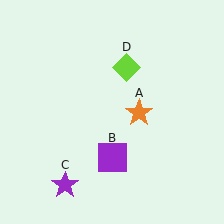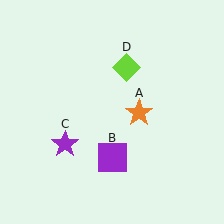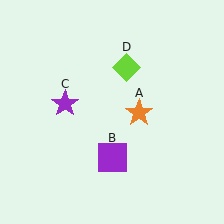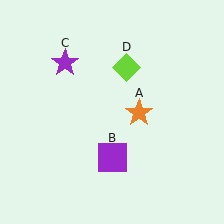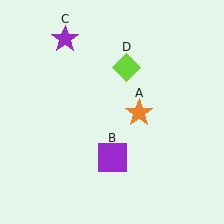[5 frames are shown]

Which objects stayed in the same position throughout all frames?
Orange star (object A) and purple square (object B) and lime diamond (object D) remained stationary.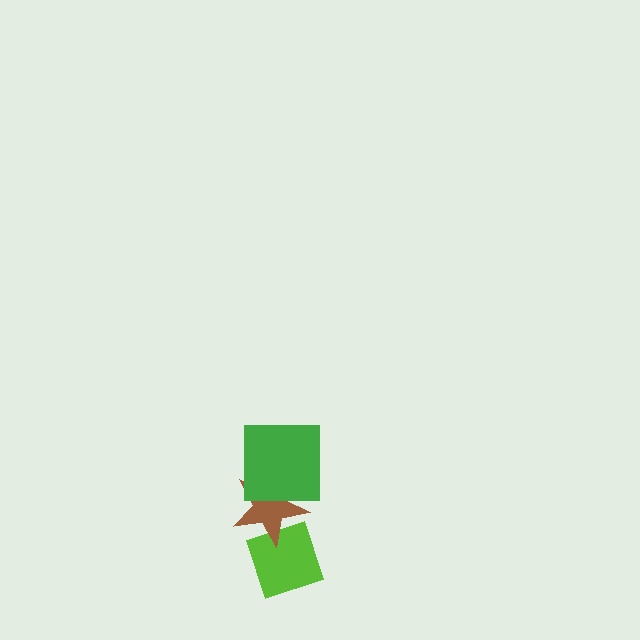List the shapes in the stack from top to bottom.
From top to bottom: the green square, the brown star, the lime diamond.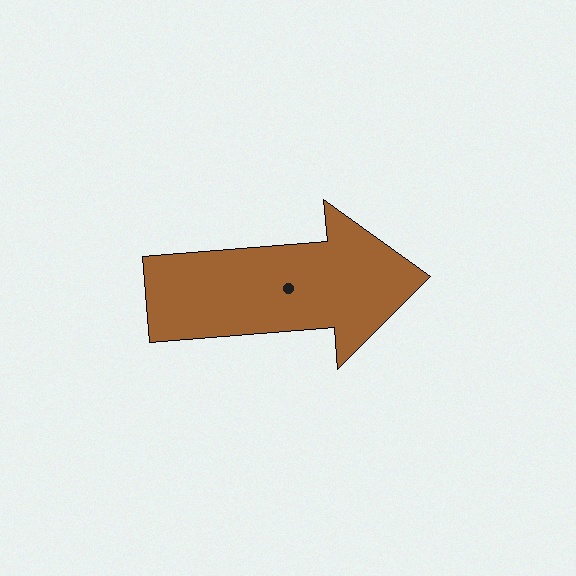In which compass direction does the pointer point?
East.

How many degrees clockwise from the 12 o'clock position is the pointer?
Approximately 85 degrees.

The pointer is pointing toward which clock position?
Roughly 3 o'clock.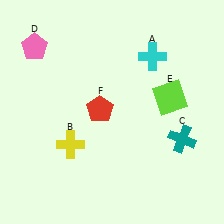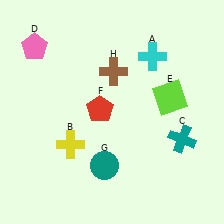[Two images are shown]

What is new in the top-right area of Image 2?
A brown cross (H) was added in the top-right area of Image 2.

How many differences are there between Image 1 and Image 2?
There are 2 differences between the two images.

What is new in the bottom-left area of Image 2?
A teal circle (G) was added in the bottom-left area of Image 2.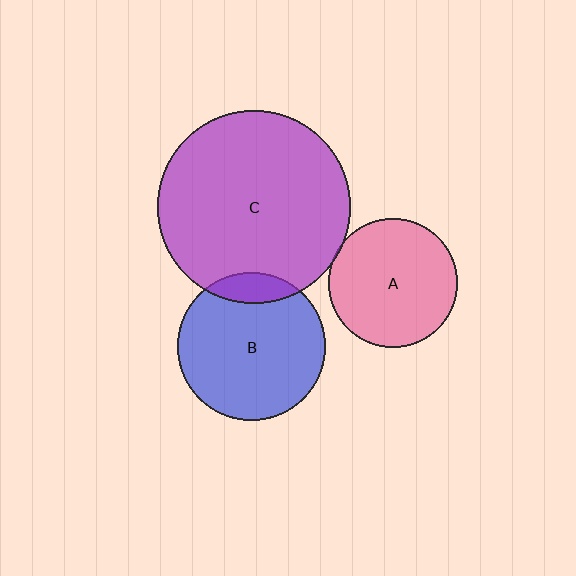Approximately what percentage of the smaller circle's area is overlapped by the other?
Approximately 10%.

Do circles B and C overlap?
Yes.